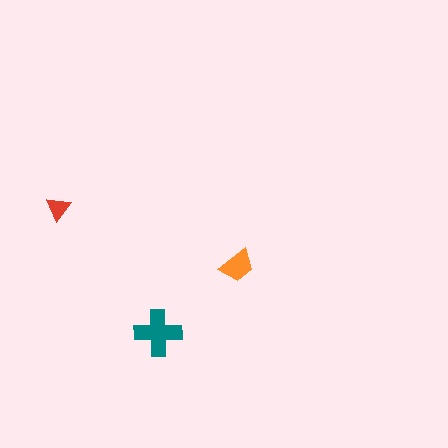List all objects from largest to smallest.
The teal cross, the orange trapezoid, the red triangle.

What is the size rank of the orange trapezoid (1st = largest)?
2nd.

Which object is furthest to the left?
The red triangle is leftmost.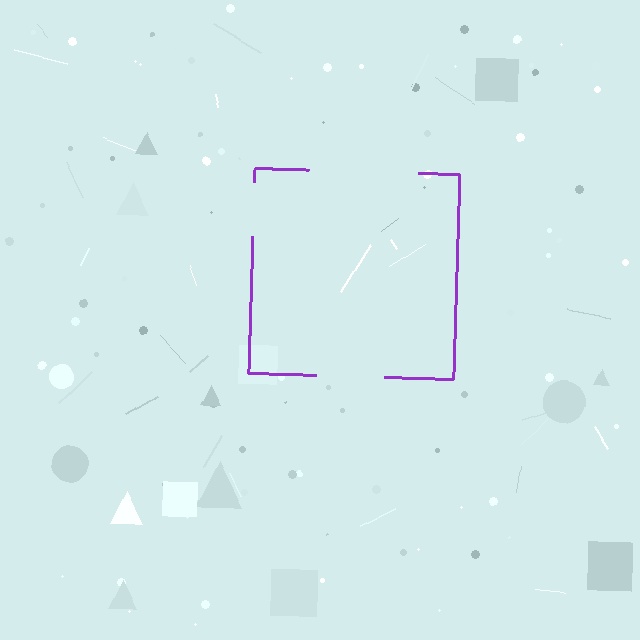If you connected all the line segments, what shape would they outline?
They would outline a square.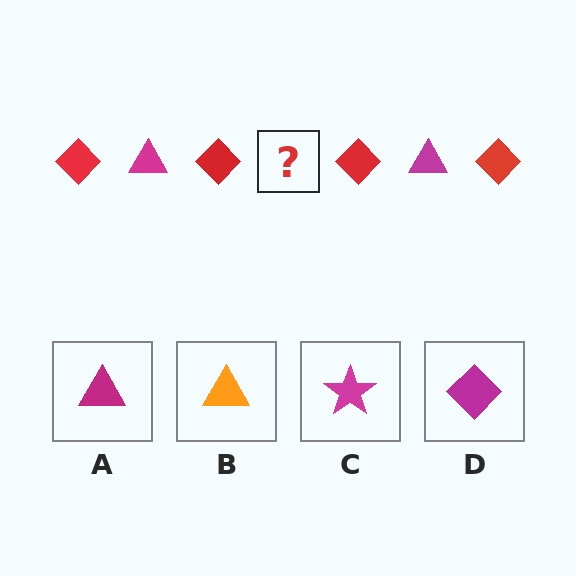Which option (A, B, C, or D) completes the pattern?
A.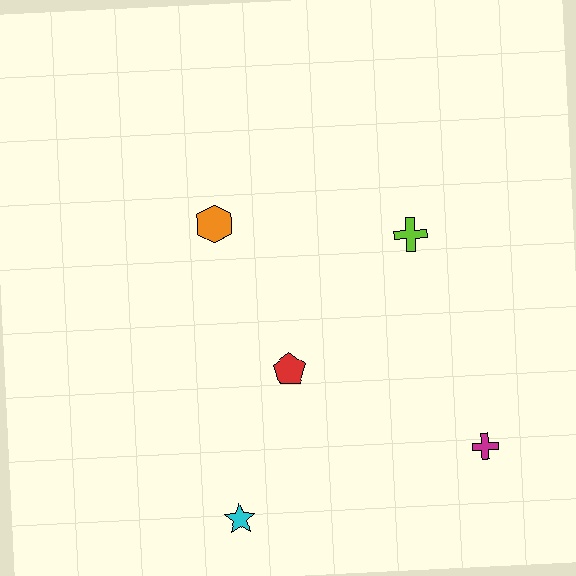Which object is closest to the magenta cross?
The red pentagon is closest to the magenta cross.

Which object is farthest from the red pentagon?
The magenta cross is farthest from the red pentagon.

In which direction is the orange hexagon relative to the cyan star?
The orange hexagon is above the cyan star.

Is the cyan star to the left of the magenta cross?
Yes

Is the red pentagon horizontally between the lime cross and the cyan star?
Yes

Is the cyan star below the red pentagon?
Yes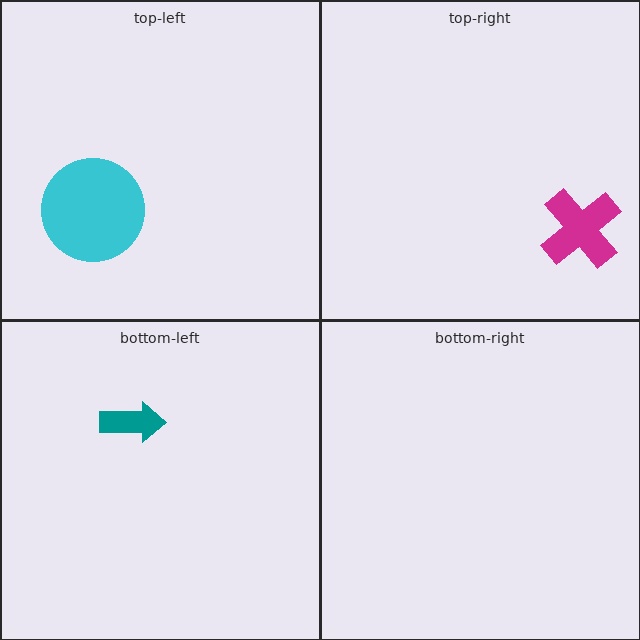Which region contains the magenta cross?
The top-right region.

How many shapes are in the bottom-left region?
1.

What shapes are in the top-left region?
The cyan circle.